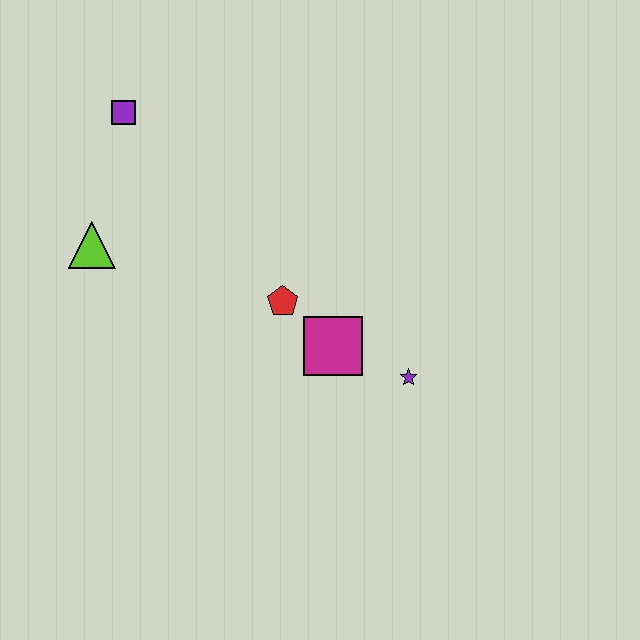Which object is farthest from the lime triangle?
The purple star is farthest from the lime triangle.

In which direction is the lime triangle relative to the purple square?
The lime triangle is below the purple square.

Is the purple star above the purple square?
No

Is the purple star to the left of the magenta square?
No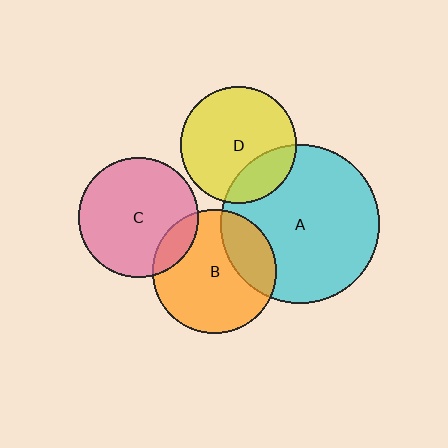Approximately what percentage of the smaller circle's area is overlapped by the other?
Approximately 15%.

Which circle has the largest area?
Circle A (cyan).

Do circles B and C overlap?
Yes.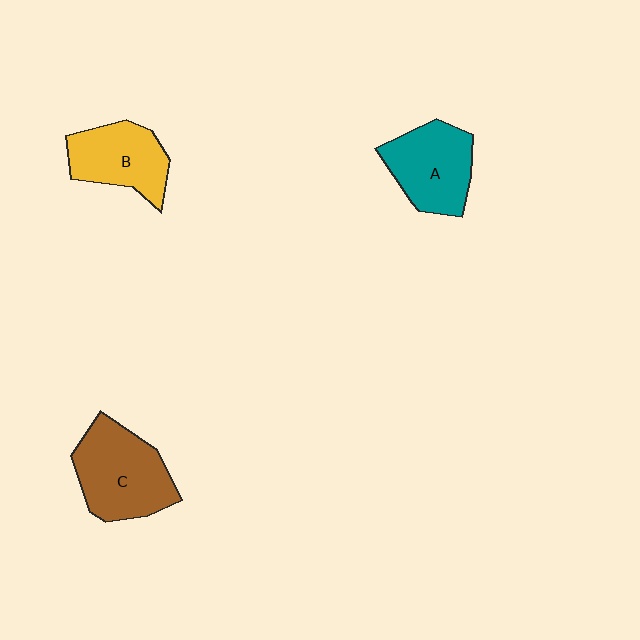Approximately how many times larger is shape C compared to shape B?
Approximately 1.3 times.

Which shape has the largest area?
Shape C (brown).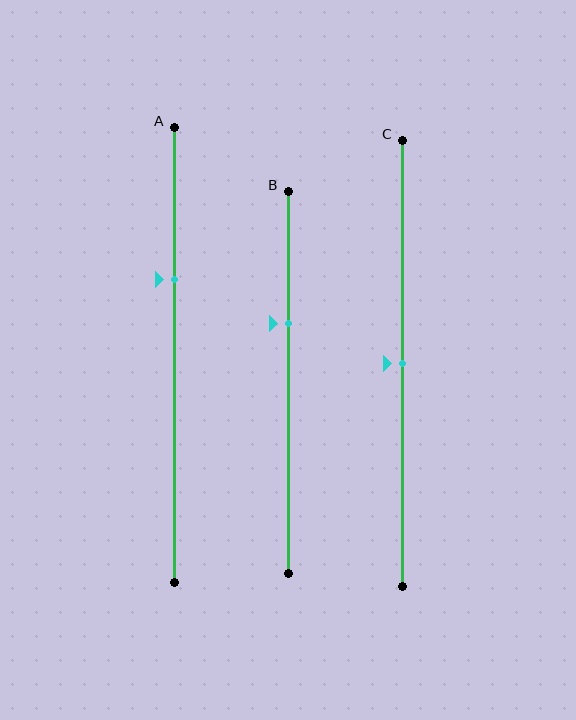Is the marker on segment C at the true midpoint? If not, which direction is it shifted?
Yes, the marker on segment C is at the true midpoint.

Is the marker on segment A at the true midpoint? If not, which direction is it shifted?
No, the marker on segment A is shifted upward by about 17% of the segment length.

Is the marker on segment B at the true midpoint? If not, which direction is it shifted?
No, the marker on segment B is shifted upward by about 15% of the segment length.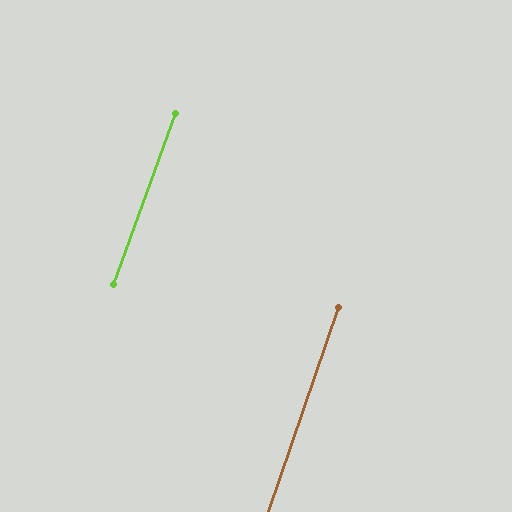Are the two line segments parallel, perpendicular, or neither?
Parallel — their directions differ by only 1.1°.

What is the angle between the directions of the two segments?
Approximately 1 degree.